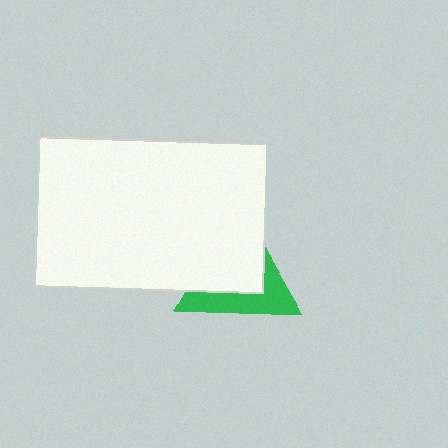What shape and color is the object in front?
The object in front is a white rectangle.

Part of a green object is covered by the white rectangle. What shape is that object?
It is a triangle.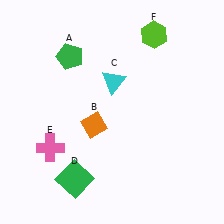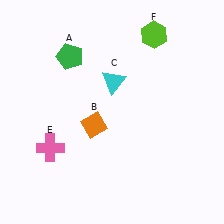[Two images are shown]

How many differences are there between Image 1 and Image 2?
There is 1 difference between the two images.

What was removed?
The green square (D) was removed in Image 2.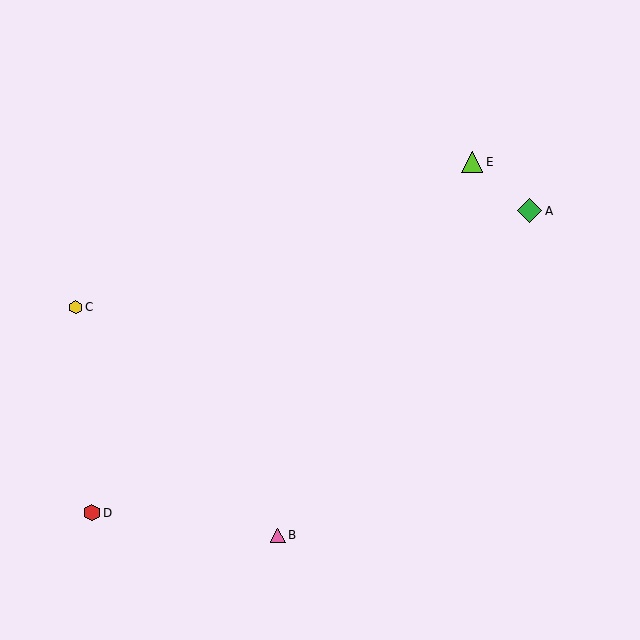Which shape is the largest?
The green diamond (labeled A) is the largest.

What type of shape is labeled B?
Shape B is a pink triangle.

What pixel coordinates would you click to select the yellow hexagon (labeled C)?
Click at (75, 307) to select the yellow hexagon C.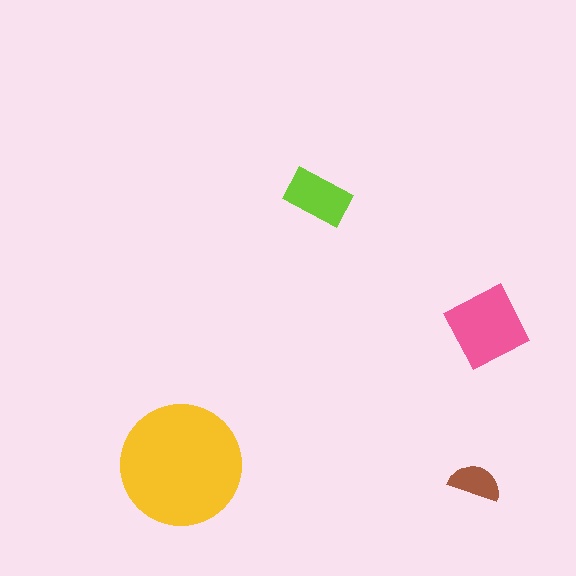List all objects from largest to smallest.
The yellow circle, the pink diamond, the lime rectangle, the brown semicircle.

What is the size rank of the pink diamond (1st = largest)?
2nd.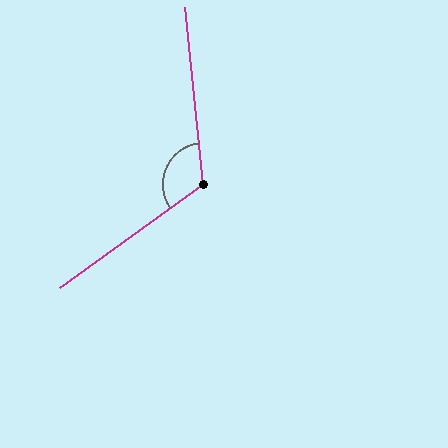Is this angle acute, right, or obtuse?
It is obtuse.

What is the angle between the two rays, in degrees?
Approximately 120 degrees.